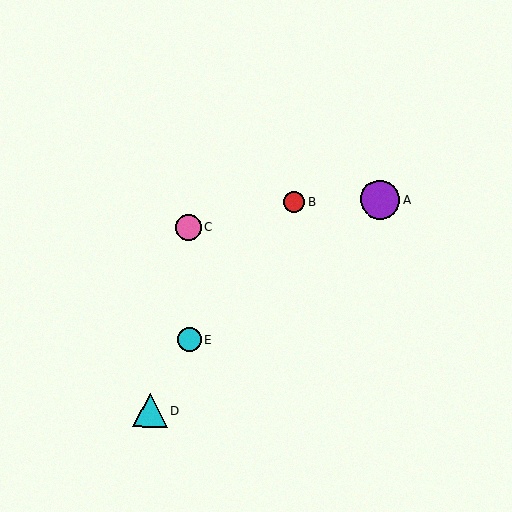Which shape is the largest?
The purple circle (labeled A) is the largest.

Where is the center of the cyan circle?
The center of the cyan circle is at (189, 340).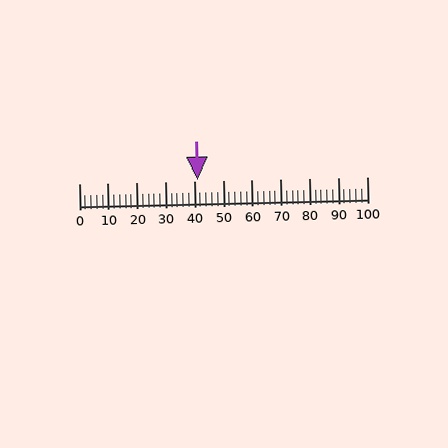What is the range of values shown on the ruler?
The ruler shows values from 0 to 100.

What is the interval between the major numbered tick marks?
The major tick marks are spaced 10 units apart.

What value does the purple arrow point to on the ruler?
The purple arrow points to approximately 41.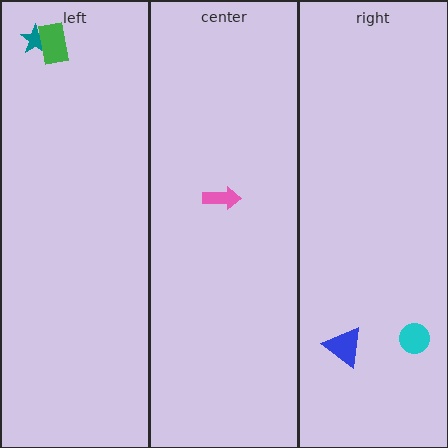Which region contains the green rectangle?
The left region.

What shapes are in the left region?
The teal star, the green rectangle.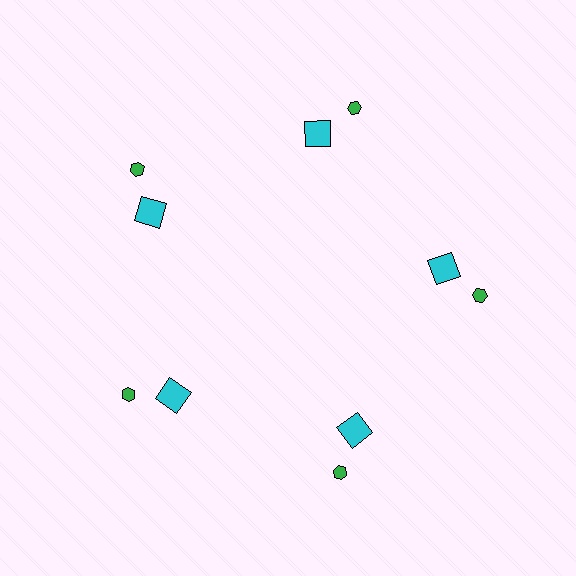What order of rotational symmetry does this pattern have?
This pattern has 5-fold rotational symmetry.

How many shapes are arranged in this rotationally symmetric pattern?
There are 10 shapes, arranged in 5 groups of 2.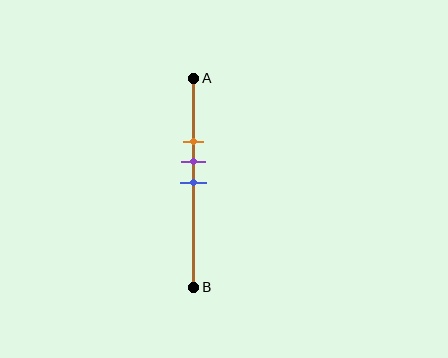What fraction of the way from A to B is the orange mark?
The orange mark is approximately 30% (0.3) of the way from A to B.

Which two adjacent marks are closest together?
The purple and blue marks are the closest adjacent pair.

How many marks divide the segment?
There are 3 marks dividing the segment.